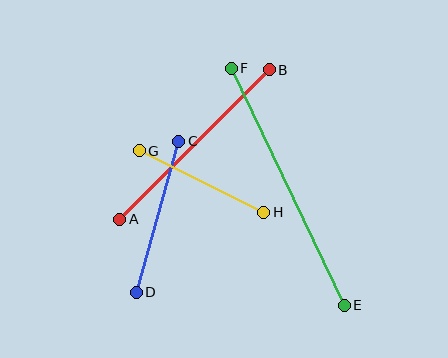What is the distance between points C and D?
The distance is approximately 157 pixels.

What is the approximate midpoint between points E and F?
The midpoint is at approximately (288, 187) pixels.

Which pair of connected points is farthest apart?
Points E and F are farthest apart.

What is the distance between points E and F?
The distance is approximately 263 pixels.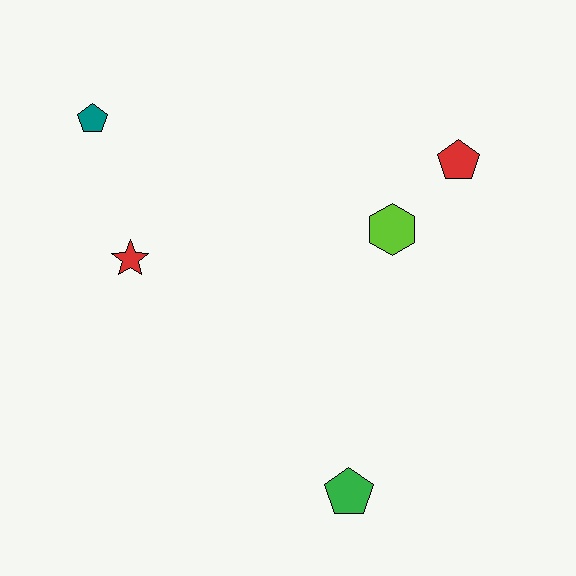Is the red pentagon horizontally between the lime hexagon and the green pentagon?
No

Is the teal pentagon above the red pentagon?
Yes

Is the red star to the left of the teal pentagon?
No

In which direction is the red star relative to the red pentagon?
The red star is to the left of the red pentagon.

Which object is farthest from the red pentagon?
The teal pentagon is farthest from the red pentagon.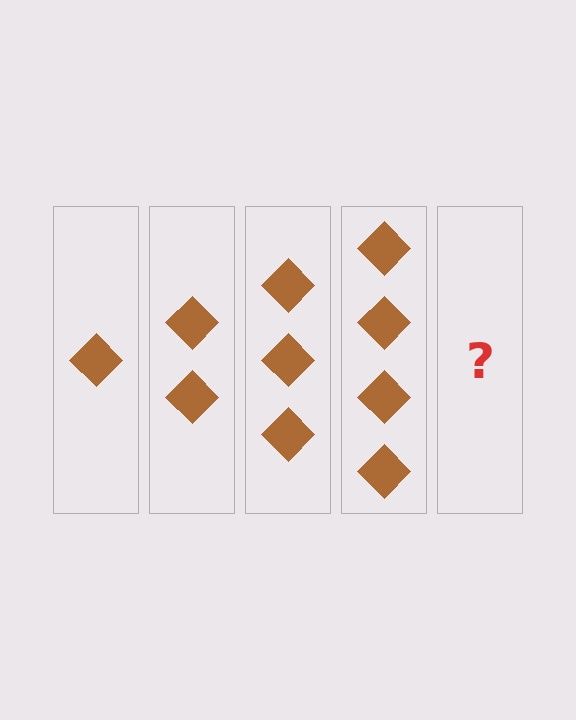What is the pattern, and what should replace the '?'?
The pattern is that each step adds one more diamond. The '?' should be 5 diamonds.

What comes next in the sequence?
The next element should be 5 diamonds.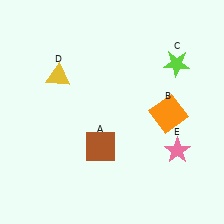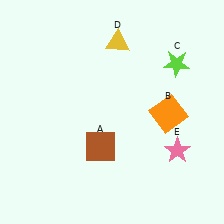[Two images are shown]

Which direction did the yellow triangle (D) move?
The yellow triangle (D) moved right.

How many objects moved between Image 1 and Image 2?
1 object moved between the two images.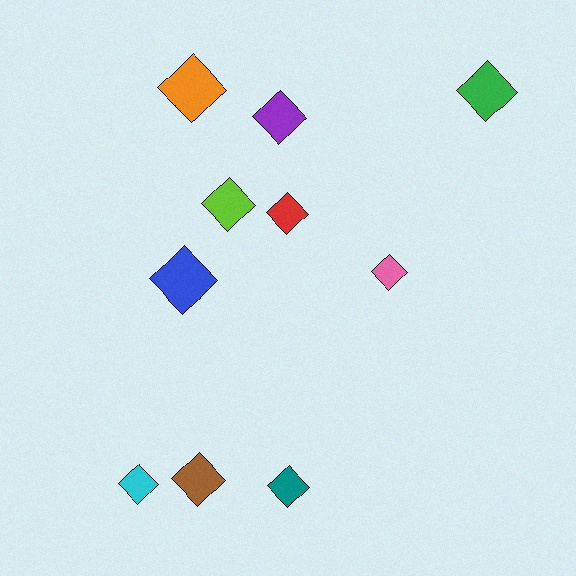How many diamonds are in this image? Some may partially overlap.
There are 10 diamonds.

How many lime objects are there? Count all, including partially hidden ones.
There is 1 lime object.